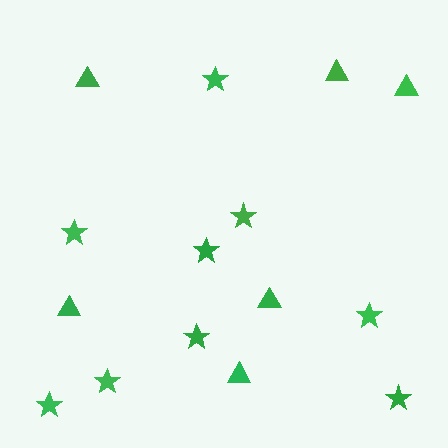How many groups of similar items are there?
There are 2 groups: one group of stars (9) and one group of triangles (6).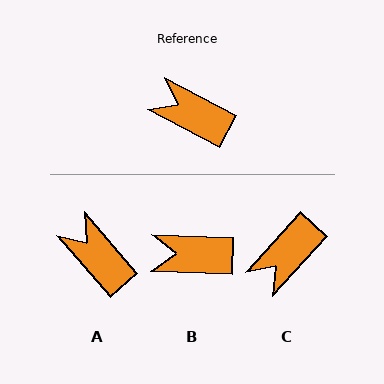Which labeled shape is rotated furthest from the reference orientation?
C, about 76 degrees away.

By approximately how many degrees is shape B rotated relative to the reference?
Approximately 26 degrees counter-clockwise.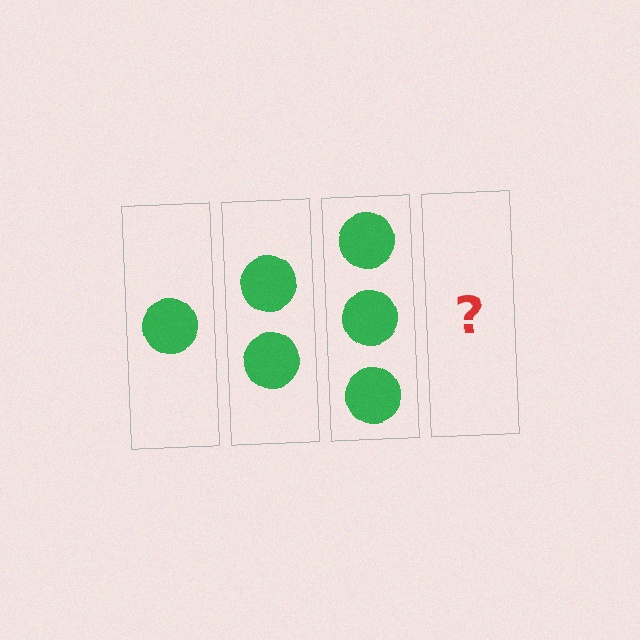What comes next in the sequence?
The next element should be 4 circles.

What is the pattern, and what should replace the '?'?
The pattern is that each step adds one more circle. The '?' should be 4 circles.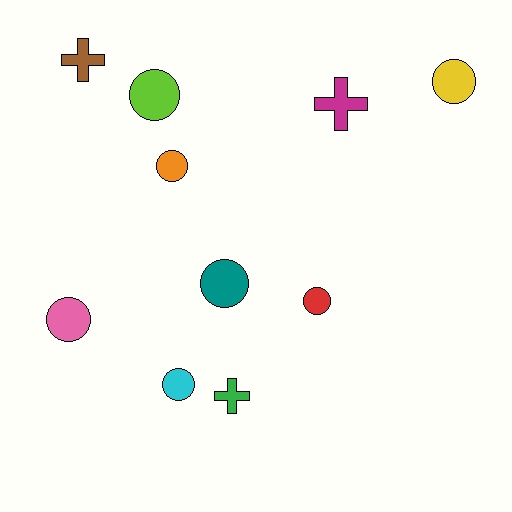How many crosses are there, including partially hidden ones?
There are 3 crosses.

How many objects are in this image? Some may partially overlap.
There are 10 objects.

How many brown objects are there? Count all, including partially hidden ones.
There is 1 brown object.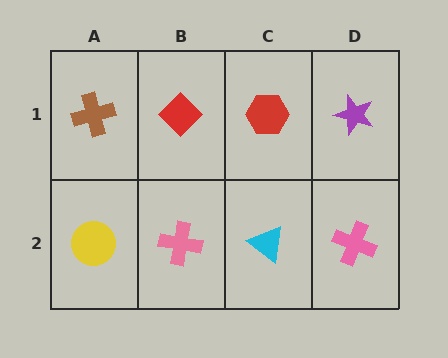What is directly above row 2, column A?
A brown cross.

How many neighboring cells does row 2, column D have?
2.